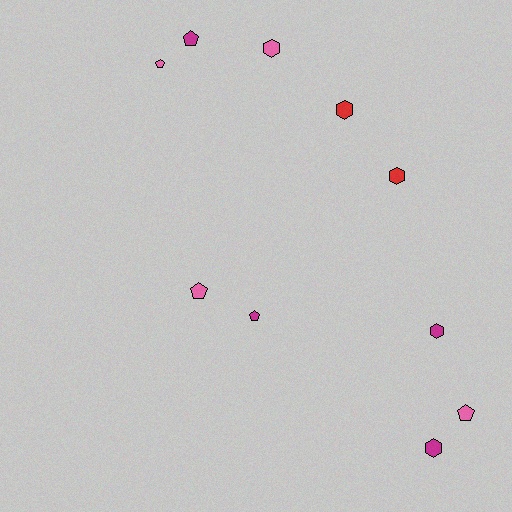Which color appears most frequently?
Magenta, with 4 objects.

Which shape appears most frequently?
Pentagon, with 5 objects.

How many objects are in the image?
There are 10 objects.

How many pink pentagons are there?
There are 3 pink pentagons.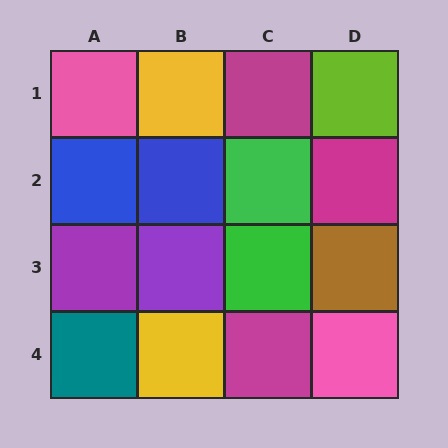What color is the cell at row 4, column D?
Pink.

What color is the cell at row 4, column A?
Teal.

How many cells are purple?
2 cells are purple.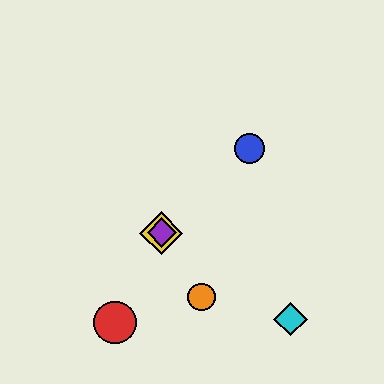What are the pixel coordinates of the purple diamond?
The purple diamond is at (162, 233).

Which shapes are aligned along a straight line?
The blue circle, the green diamond, the yellow diamond, the purple diamond are aligned along a straight line.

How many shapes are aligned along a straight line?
4 shapes (the blue circle, the green diamond, the yellow diamond, the purple diamond) are aligned along a straight line.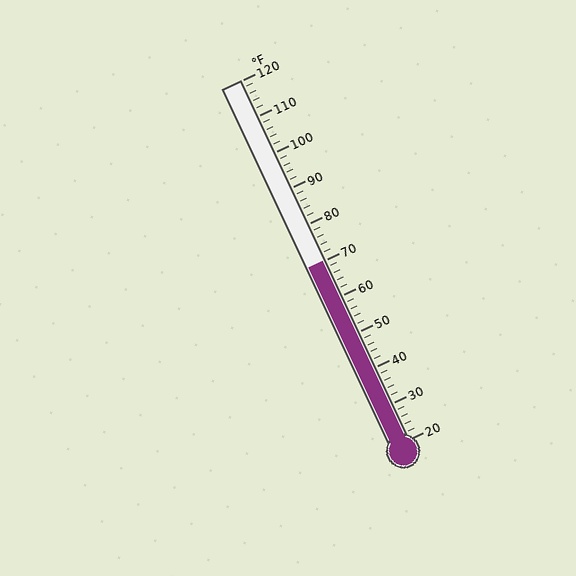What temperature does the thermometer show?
The thermometer shows approximately 70°F.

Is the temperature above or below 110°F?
The temperature is below 110°F.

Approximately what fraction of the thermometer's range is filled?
The thermometer is filled to approximately 50% of its range.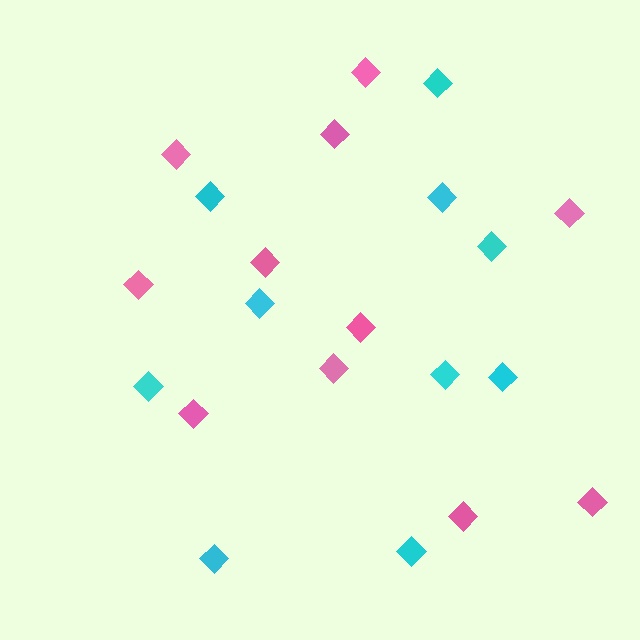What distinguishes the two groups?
There are 2 groups: one group of cyan diamonds (10) and one group of pink diamonds (11).